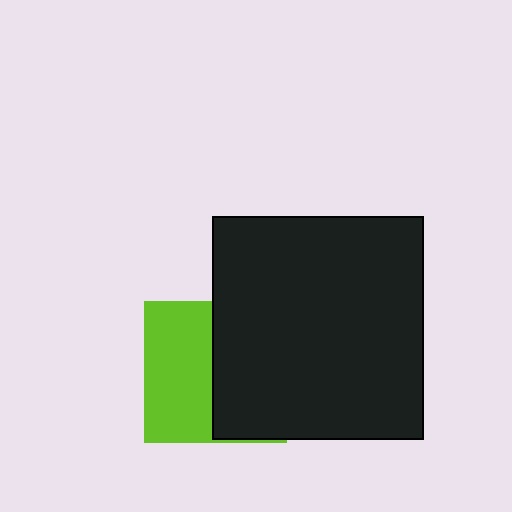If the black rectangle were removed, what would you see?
You would see the complete lime square.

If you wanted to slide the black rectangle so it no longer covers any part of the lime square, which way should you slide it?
Slide it right — that is the most direct way to separate the two shapes.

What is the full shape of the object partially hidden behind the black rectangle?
The partially hidden object is a lime square.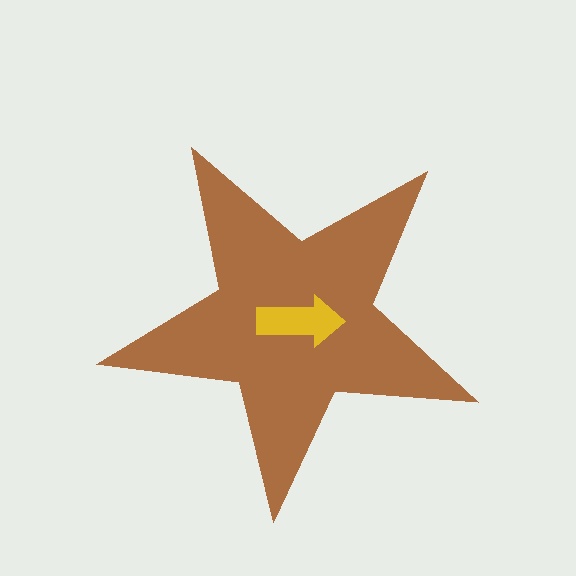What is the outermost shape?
The brown star.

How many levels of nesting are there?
2.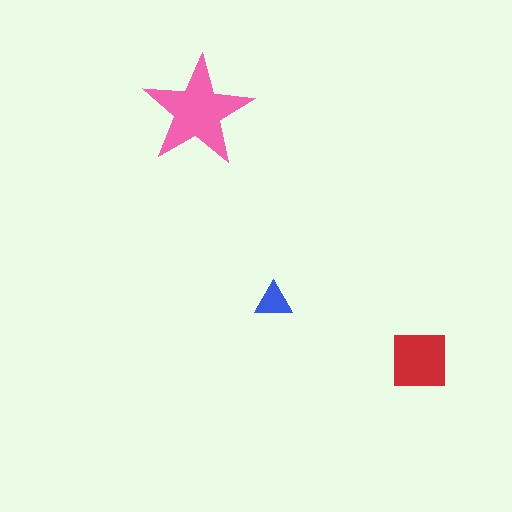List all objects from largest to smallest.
The pink star, the red square, the blue triangle.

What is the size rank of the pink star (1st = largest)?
1st.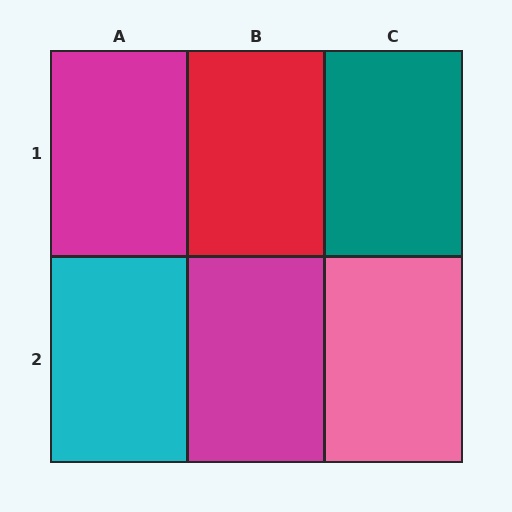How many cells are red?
1 cell is red.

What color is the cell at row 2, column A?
Cyan.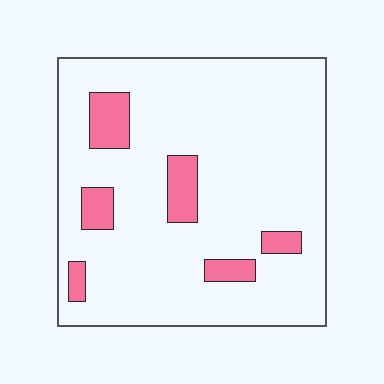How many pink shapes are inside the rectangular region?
6.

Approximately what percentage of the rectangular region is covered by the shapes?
Approximately 10%.